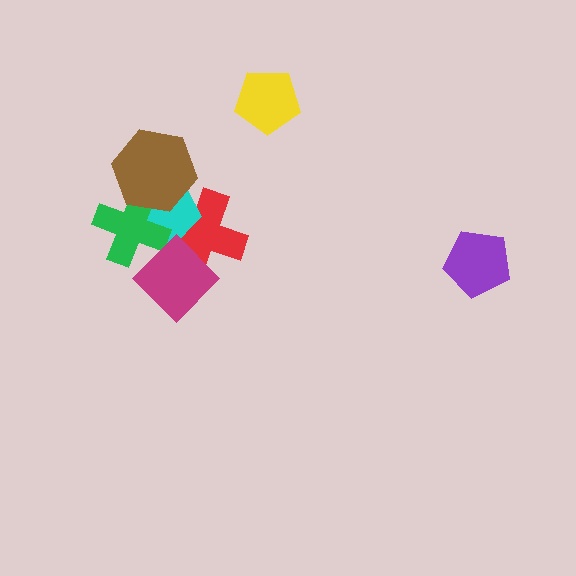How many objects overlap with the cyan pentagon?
4 objects overlap with the cyan pentagon.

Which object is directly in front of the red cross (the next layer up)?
The cyan pentagon is directly in front of the red cross.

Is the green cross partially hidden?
Yes, it is partially covered by another shape.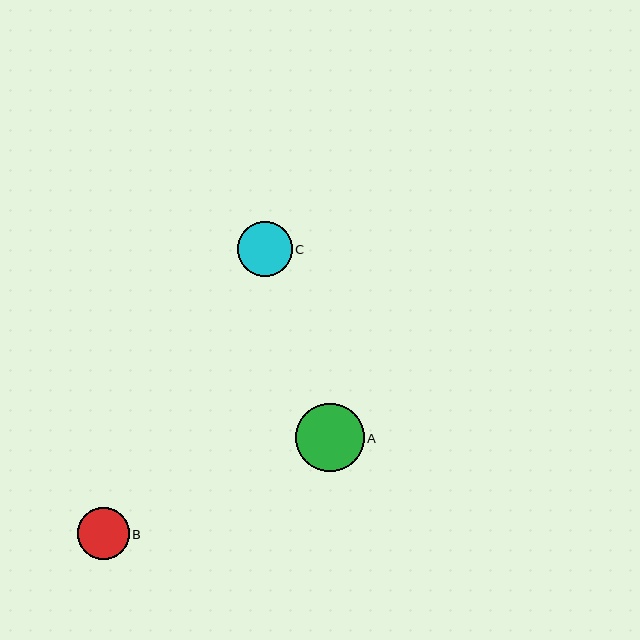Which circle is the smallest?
Circle B is the smallest with a size of approximately 52 pixels.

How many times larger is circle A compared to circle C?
Circle A is approximately 1.2 times the size of circle C.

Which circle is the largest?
Circle A is the largest with a size of approximately 68 pixels.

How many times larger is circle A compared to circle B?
Circle A is approximately 1.3 times the size of circle B.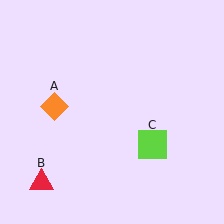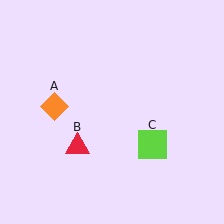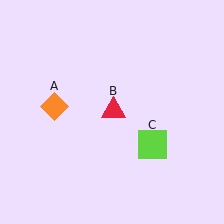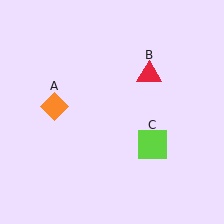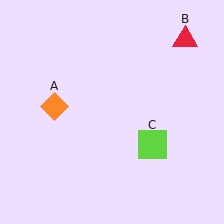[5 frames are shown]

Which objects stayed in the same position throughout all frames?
Orange diamond (object A) and lime square (object C) remained stationary.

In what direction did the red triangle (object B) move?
The red triangle (object B) moved up and to the right.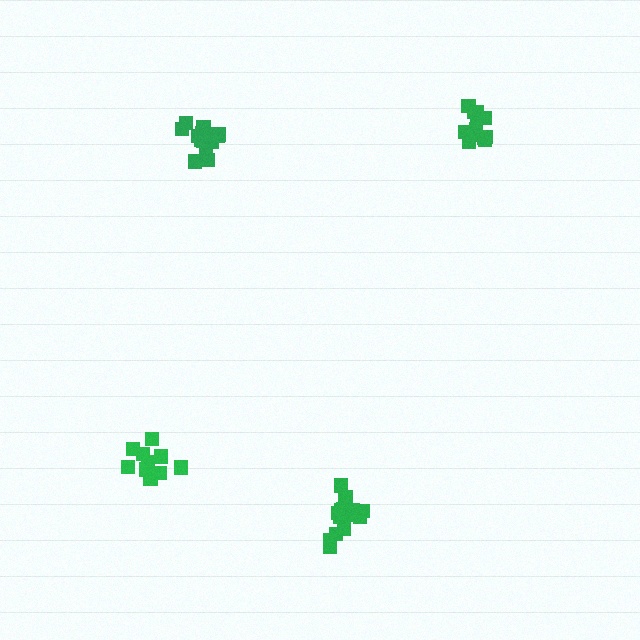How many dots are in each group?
Group 1: 13 dots, Group 2: 10 dots, Group 3: 15 dots, Group 4: 14 dots (52 total).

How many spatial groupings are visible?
There are 4 spatial groupings.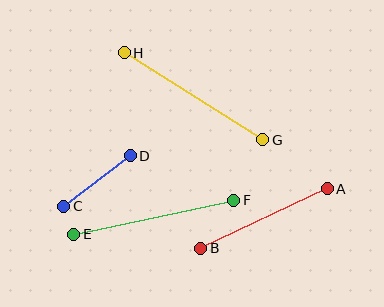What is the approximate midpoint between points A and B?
The midpoint is at approximately (264, 218) pixels.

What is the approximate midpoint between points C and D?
The midpoint is at approximately (97, 181) pixels.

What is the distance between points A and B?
The distance is approximately 139 pixels.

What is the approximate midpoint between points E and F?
The midpoint is at approximately (154, 217) pixels.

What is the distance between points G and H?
The distance is approximately 164 pixels.